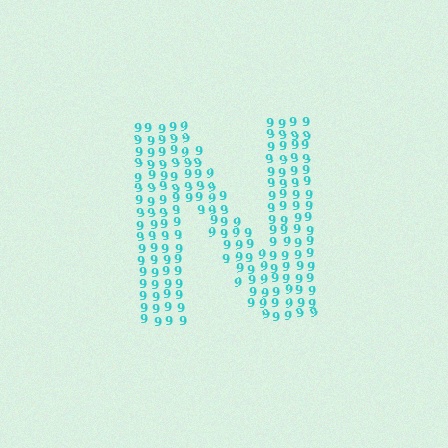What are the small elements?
The small elements are digit 9's.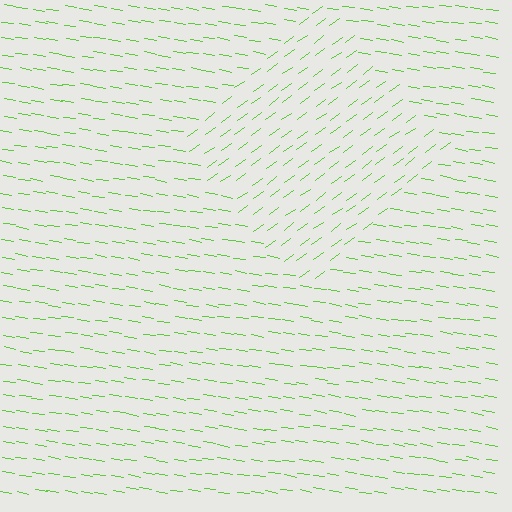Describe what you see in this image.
The image is filled with small lime line segments. A diamond region in the image has lines oriented differently from the surrounding lines, creating a visible texture boundary.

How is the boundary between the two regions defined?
The boundary is defined purely by a change in line orientation (approximately 45 degrees difference). All lines are the same color and thickness.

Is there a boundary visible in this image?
Yes, there is a texture boundary formed by a change in line orientation.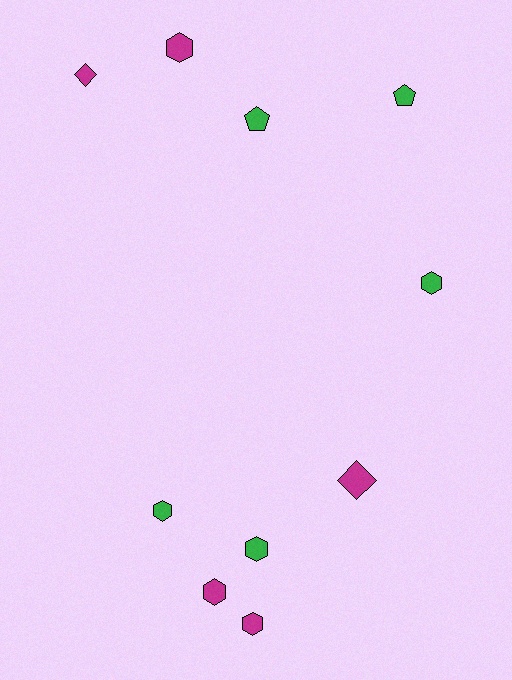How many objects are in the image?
There are 10 objects.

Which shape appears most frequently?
Hexagon, with 6 objects.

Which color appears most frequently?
Magenta, with 5 objects.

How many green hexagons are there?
There are 3 green hexagons.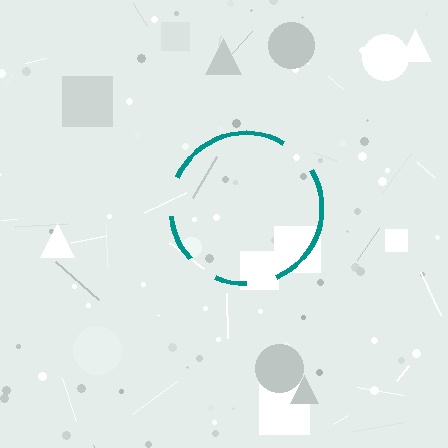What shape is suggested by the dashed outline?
The dashed outline suggests a circle.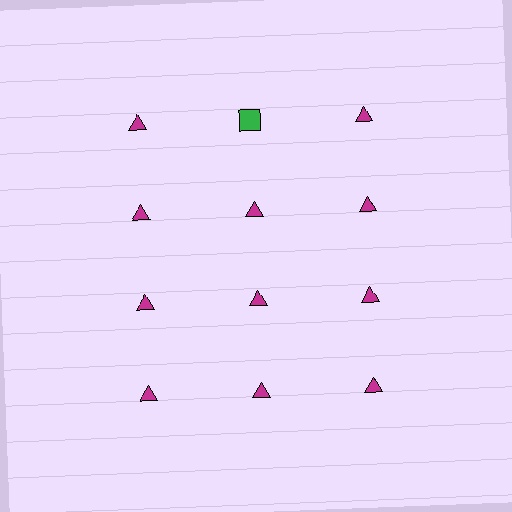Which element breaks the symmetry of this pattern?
The green square in the top row, second from left column breaks the symmetry. All other shapes are magenta triangles.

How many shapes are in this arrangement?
There are 12 shapes arranged in a grid pattern.